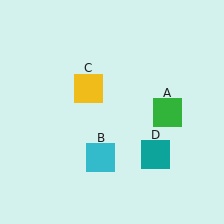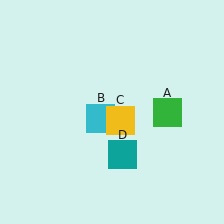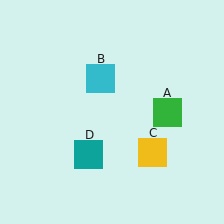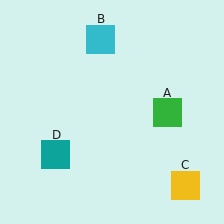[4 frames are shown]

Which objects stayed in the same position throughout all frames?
Green square (object A) remained stationary.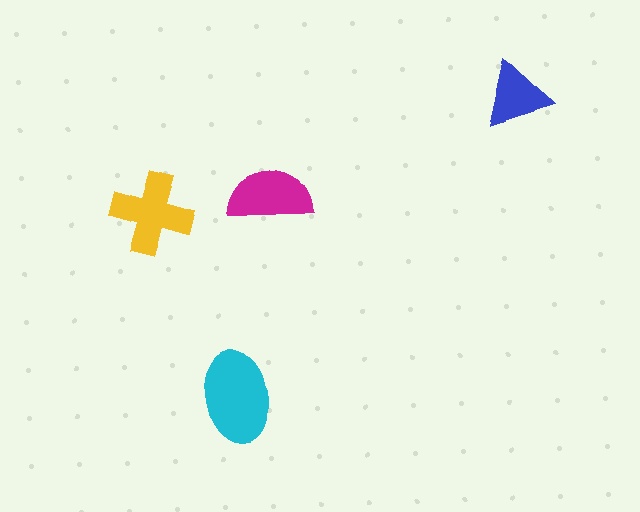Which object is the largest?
The cyan ellipse.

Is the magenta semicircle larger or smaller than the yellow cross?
Smaller.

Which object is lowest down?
The cyan ellipse is bottommost.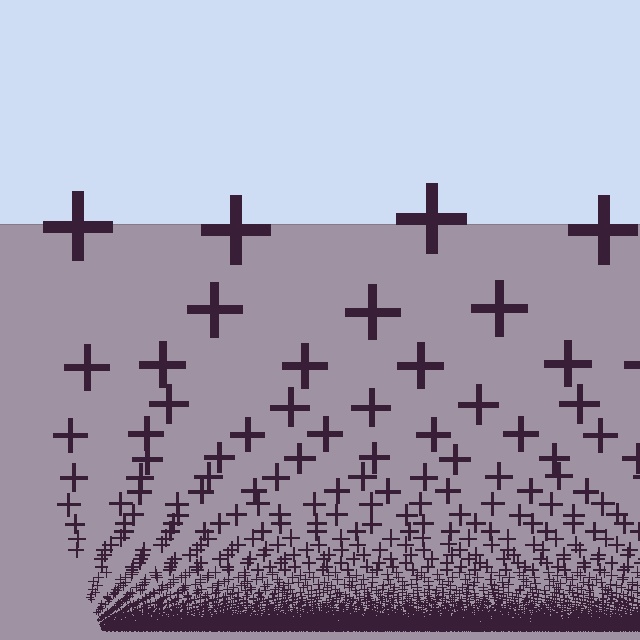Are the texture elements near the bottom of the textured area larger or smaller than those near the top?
Smaller. The gradient is inverted — elements near the bottom are smaller and denser.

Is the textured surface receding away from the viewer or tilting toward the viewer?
The surface appears to tilt toward the viewer. Texture elements get larger and sparser toward the top.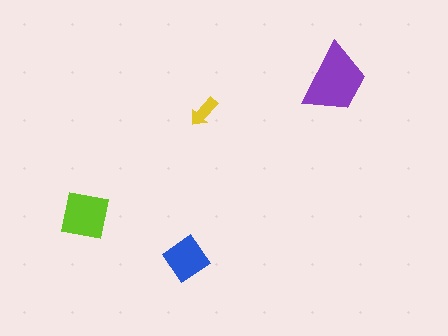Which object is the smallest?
The yellow arrow.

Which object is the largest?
The purple trapezoid.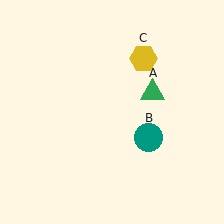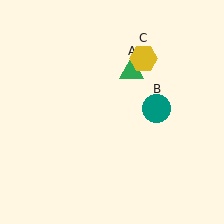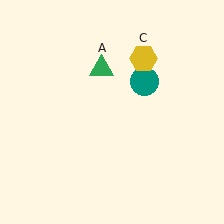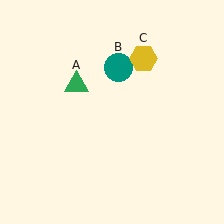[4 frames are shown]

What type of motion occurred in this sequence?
The green triangle (object A), teal circle (object B) rotated counterclockwise around the center of the scene.